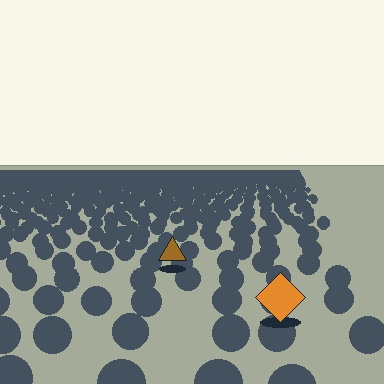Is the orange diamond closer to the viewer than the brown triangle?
Yes. The orange diamond is closer — you can tell from the texture gradient: the ground texture is coarser near it.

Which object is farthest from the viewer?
The brown triangle is farthest from the viewer. It appears smaller and the ground texture around it is denser.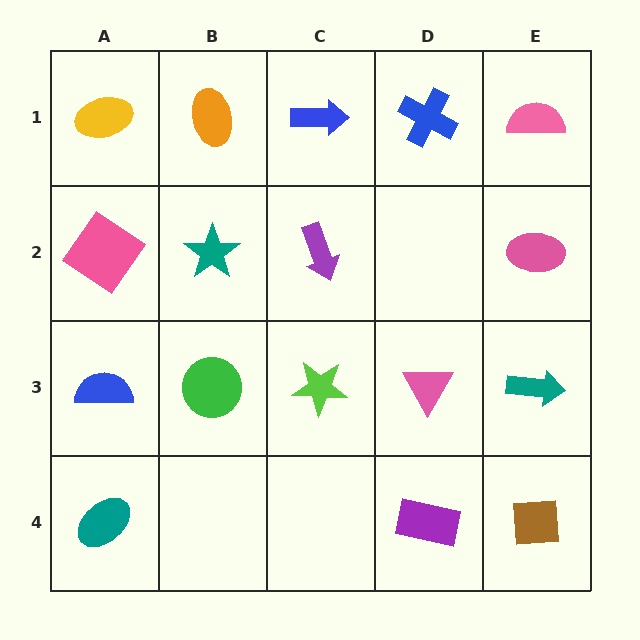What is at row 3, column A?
A blue semicircle.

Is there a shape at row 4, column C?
No, that cell is empty.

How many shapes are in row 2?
4 shapes.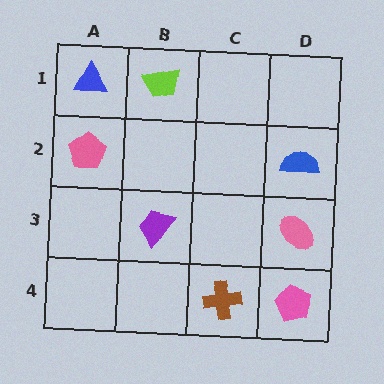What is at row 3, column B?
A purple trapezoid.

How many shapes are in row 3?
2 shapes.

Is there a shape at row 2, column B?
No, that cell is empty.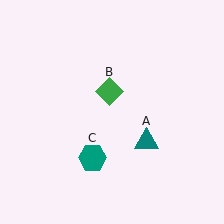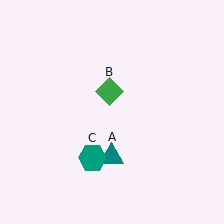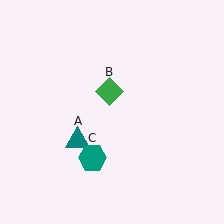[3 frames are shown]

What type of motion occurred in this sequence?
The teal triangle (object A) rotated clockwise around the center of the scene.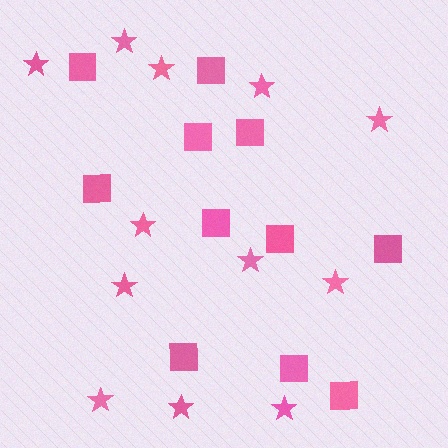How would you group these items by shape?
There are 2 groups: one group of squares (11) and one group of stars (12).